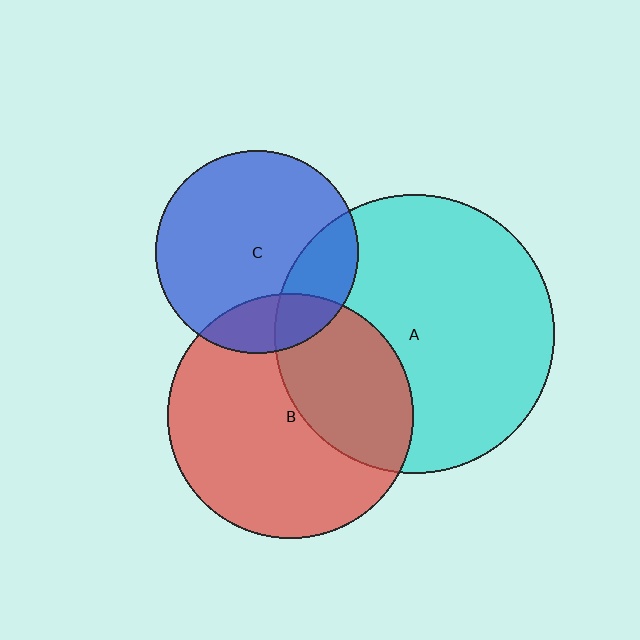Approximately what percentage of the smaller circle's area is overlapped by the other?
Approximately 20%.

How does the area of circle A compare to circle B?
Approximately 1.3 times.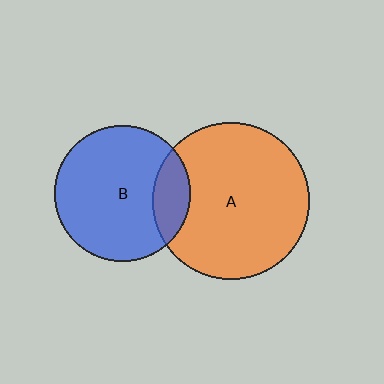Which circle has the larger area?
Circle A (orange).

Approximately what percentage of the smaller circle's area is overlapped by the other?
Approximately 20%.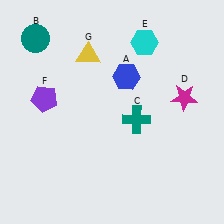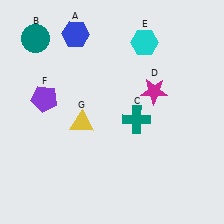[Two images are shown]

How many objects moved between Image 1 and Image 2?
3 objects moved between the two images.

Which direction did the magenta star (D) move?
The magenta star (D) moved left.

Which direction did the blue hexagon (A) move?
The blue hexagon (A) moved left.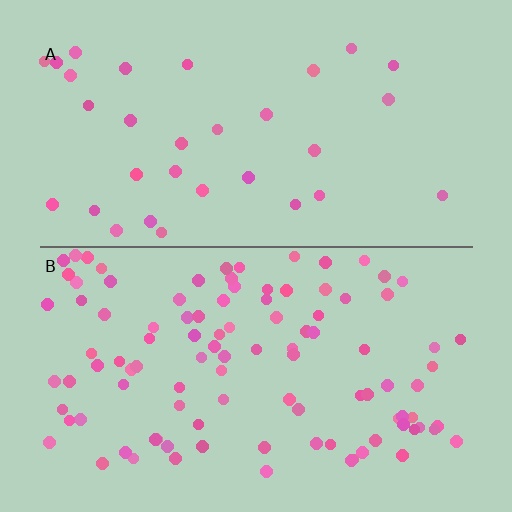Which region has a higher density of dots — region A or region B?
B (the bottom).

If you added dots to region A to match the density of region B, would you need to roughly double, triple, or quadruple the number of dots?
Approximately triple.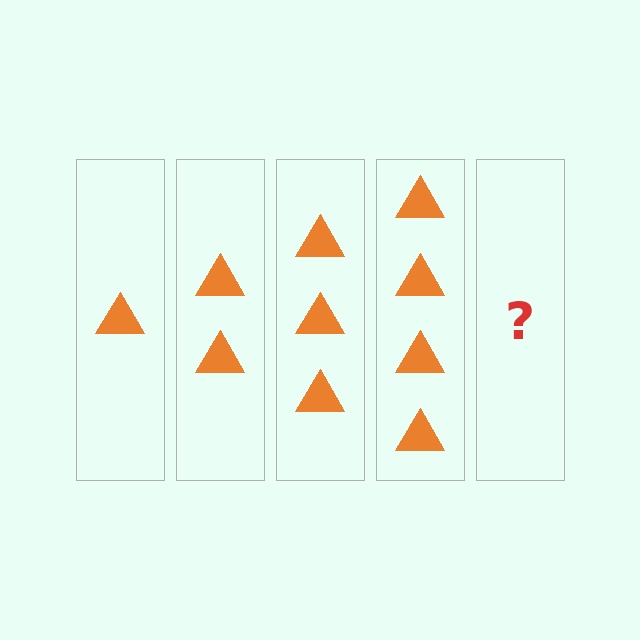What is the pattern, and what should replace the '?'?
The pattern is that each step adds one more triangle. The '?' should be 5 triangles.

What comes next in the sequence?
The next element should be 5 triangles.